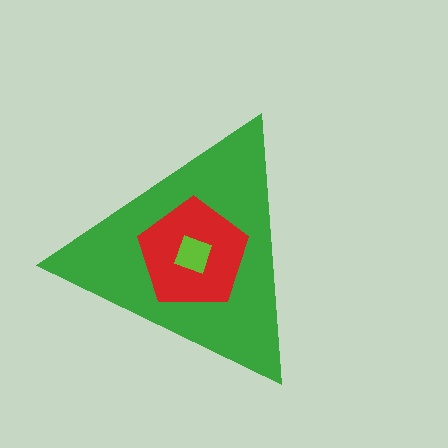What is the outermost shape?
The green triangle.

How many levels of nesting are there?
3.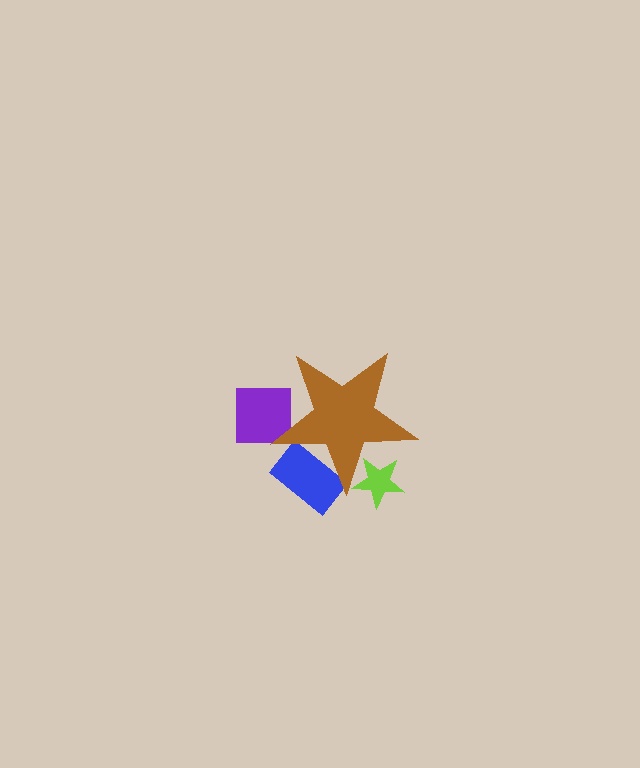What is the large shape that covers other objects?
A brown star.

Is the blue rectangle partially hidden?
Yes, the blue rectangle is partially hidden behind the brown star.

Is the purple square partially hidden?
Yes, the purple square is partially hidden behind the brown star.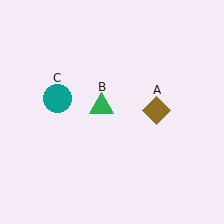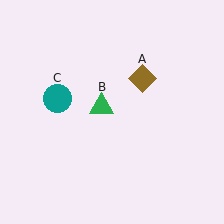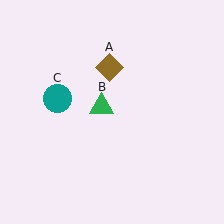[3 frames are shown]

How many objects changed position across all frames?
1 object changed position: brown diamond (object A).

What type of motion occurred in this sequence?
The brown diamond (object A) rotated counterclockwise around the center of the scene.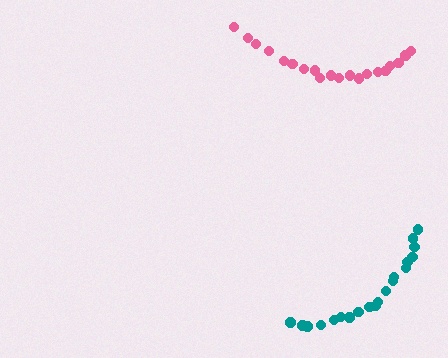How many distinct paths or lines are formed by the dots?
There are 2 distinct paths.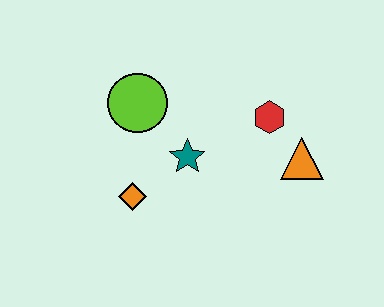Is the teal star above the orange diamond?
Yes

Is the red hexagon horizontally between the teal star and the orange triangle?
Yes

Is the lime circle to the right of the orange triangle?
No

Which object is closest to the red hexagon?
The orange triangle is closest to the red hexagon.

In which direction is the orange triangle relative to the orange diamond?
The orange triangle is to the right of the orange diamond.